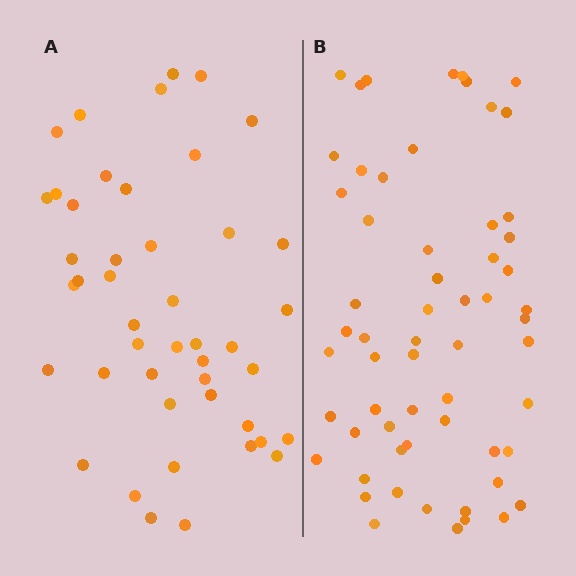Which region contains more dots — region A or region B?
Region B (the right region) has more dots.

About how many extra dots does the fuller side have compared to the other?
Region B has approximately 15 more dots than region A.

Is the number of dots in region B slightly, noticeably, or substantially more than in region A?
Region B has noticeably more, but not dramatically so. The ratio is roughly 1.3 to 1.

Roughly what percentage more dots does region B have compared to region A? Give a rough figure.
About 35% more.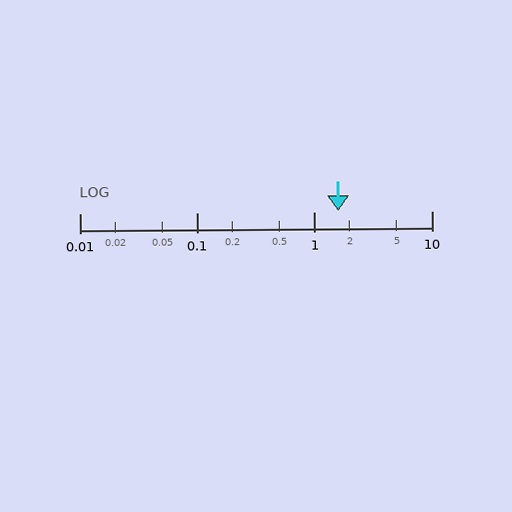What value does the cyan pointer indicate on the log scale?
The pointer indicates approximately 1.6.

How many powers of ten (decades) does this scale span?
The scale spans 3 decades, from 0.01 to 10.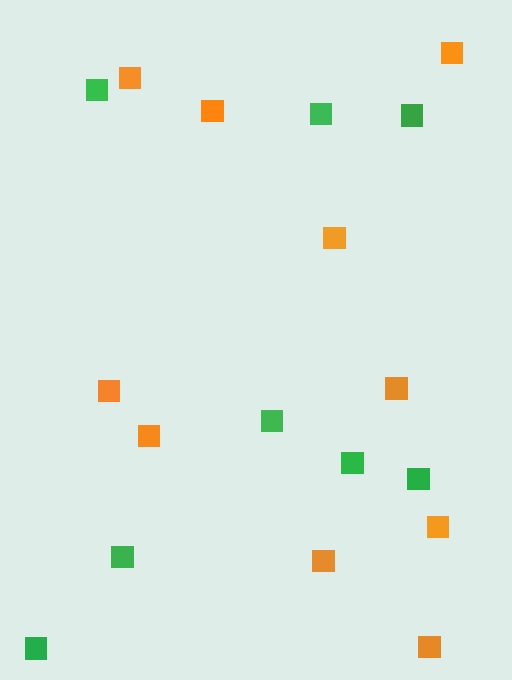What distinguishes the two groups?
There are 2 groups: one group of orange squares (10) and one group of green squares (8).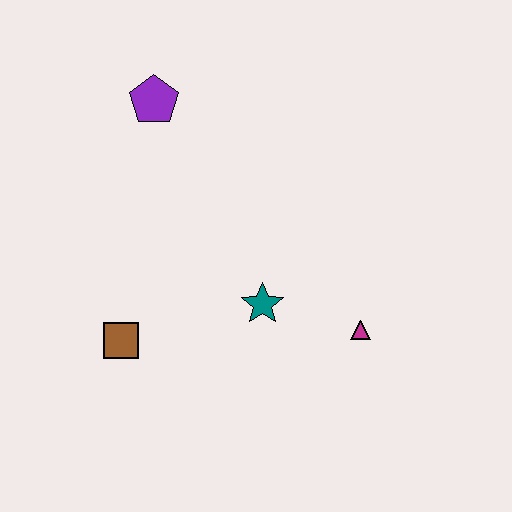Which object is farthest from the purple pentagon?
The magenta triangle is farthest from the purple pentagon.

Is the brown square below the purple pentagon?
Yes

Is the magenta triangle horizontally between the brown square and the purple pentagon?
No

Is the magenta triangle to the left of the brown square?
No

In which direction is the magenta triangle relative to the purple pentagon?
The magenta triangle is below the purple pentagon.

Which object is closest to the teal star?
The magenta triangle is closest to the teal star.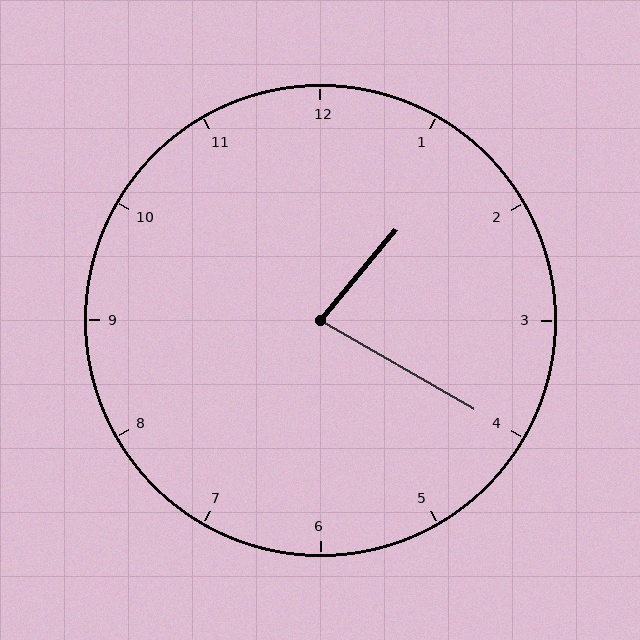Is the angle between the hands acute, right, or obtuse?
It is acute.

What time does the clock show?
1:20.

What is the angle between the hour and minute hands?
Approximately 80 degrees.